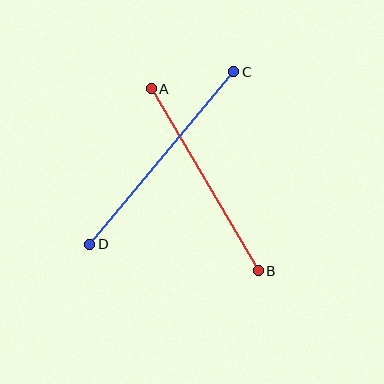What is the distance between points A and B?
The distance is approximately 211 pixels.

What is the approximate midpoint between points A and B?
The midpoint is at approximately (205, 180) pixels.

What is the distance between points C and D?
The distance is approximately 225 pixels.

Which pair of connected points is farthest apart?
Points C and D are farthest apart.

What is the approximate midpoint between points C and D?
The midpoint is at approximately (162, 158) pixels.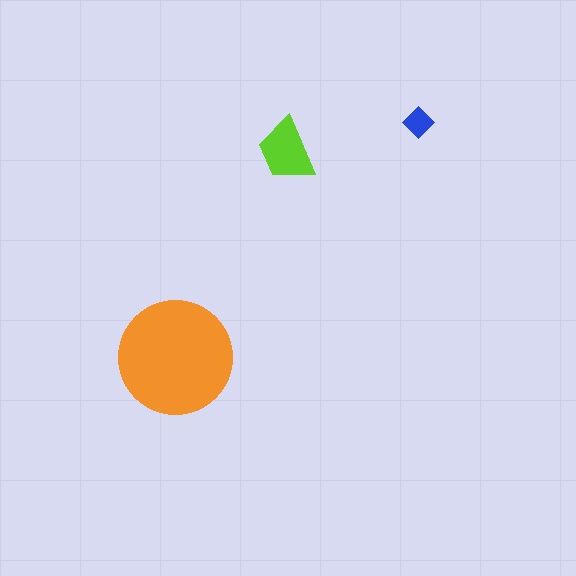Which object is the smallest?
The blue diamond.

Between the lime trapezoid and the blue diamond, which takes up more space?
The lime trapezoid.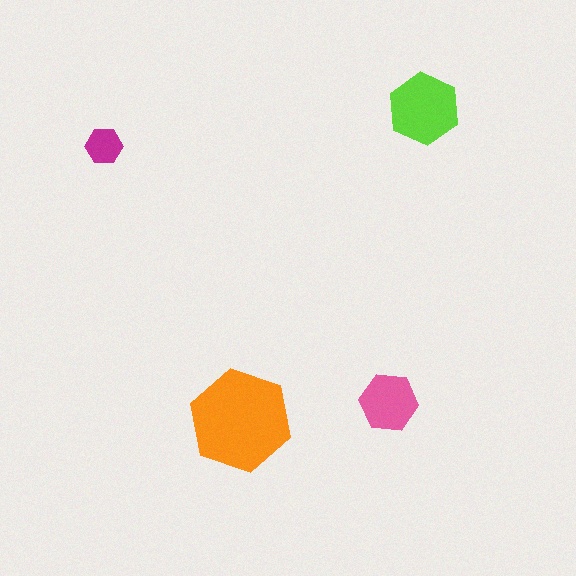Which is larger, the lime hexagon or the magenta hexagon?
The lime one.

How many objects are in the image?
There are 4 objects in the image.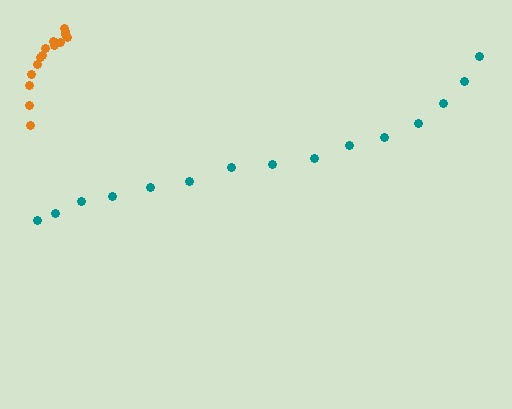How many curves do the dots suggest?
There are 2 distinct paths.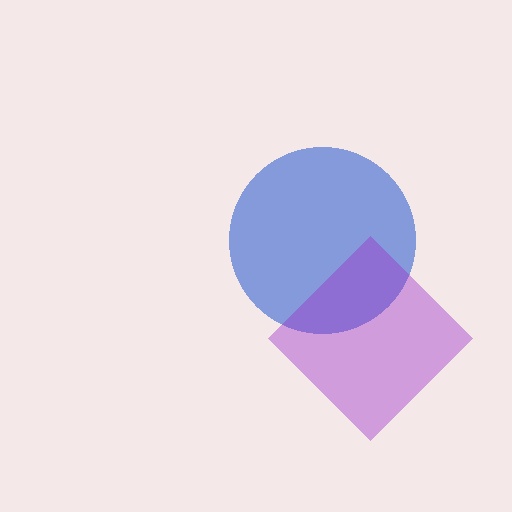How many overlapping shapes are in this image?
There are 2 overlapping shapes in the image.